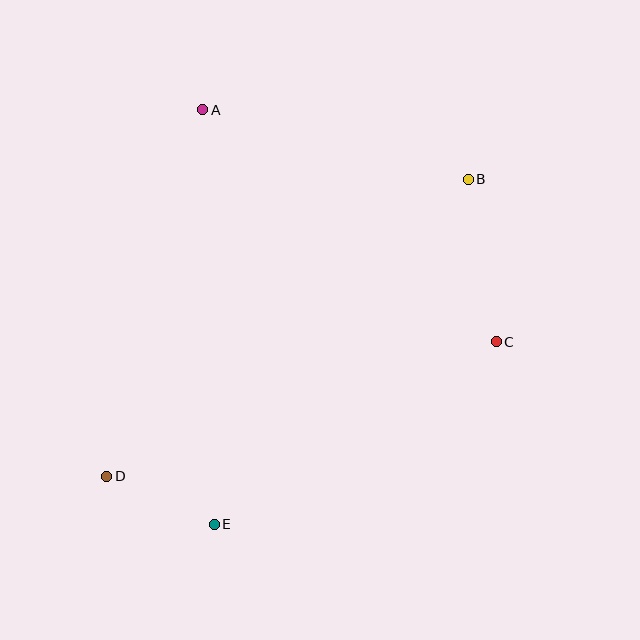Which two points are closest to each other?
Points D and E are closest to each other.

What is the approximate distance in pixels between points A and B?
The distance between A and B is approximately 274 pixels.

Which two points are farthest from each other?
Points B and D are farthest from each other.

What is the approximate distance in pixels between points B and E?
The distance between B and E is approximately 428 pixels.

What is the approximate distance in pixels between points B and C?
The distance between B and C is approximately 165 pixels.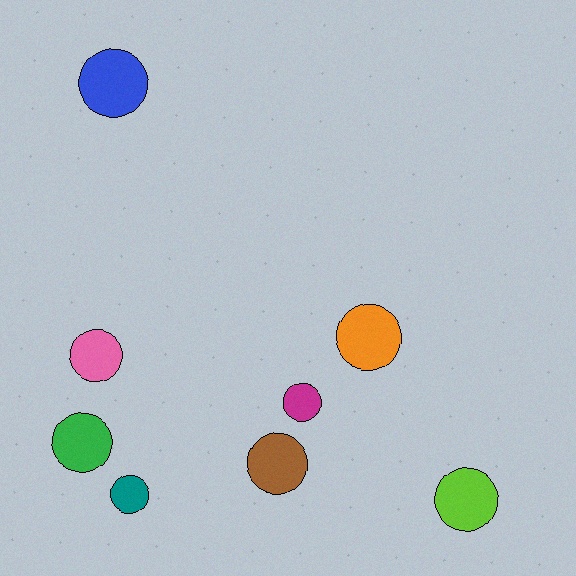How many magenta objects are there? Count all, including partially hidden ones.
There is 1 magenta object.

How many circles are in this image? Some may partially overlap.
There are 8 circles.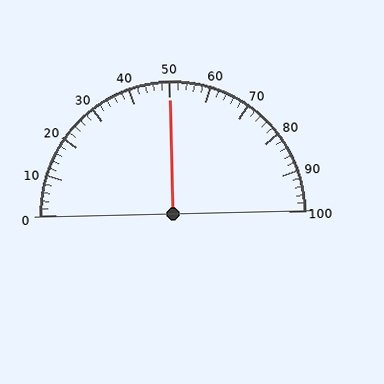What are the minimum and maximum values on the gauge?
The gauge ranges from 0 to 100.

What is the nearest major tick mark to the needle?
The nearest major tick mark is 50.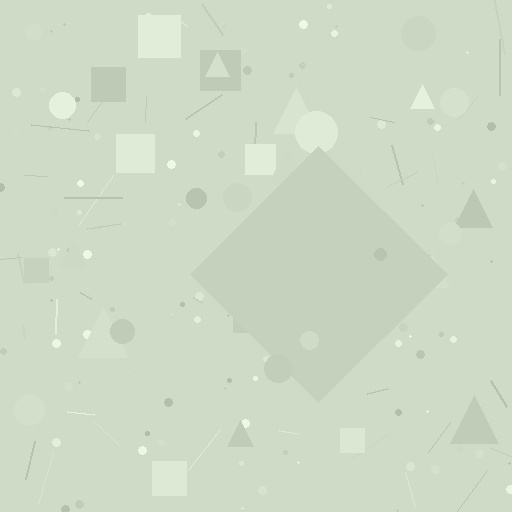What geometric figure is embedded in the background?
A diamond is embedded in the background.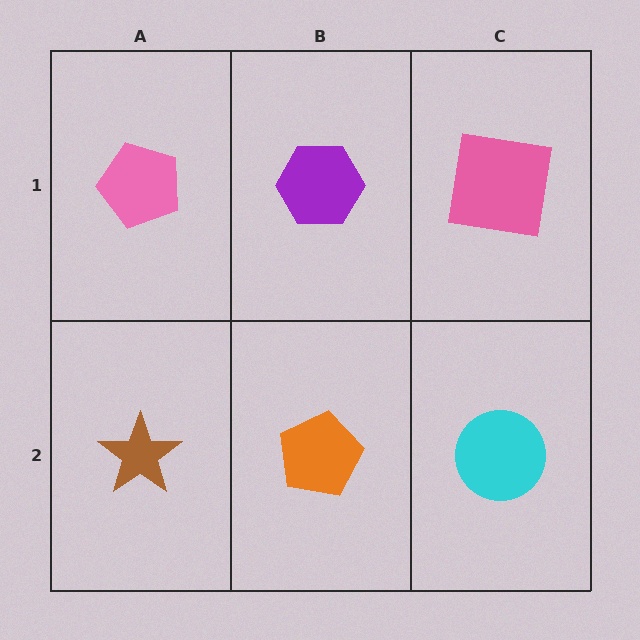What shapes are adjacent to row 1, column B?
An orange pentagon (row 2, column B), a pink pentagon (row 1, column A), a pink square (row 1, column C).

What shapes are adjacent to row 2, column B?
A purple hexagon (row 1, column B), a brown star (row 2, column A), a cyan circle (row 2, column C).